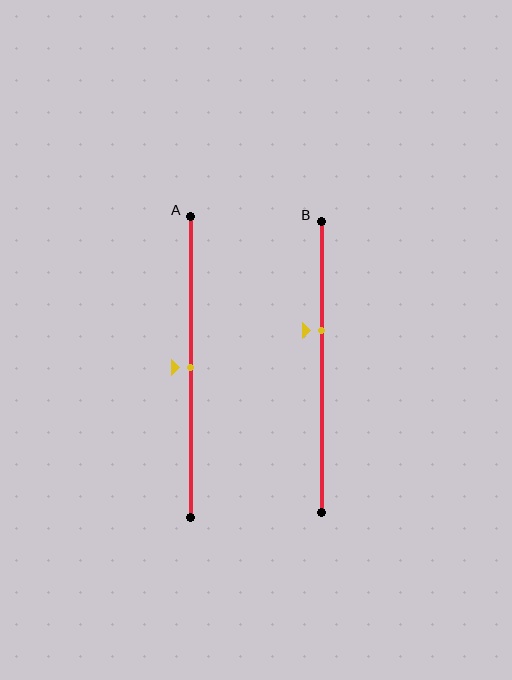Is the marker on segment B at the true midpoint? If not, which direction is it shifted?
No, the marker on segment B is shifted upward by about 13% of the segment length.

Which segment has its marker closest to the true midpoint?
Segment A has its marker closest to the true midpoint.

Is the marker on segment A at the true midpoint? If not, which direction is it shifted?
Yes, the marker on segment A is at the true midpoint.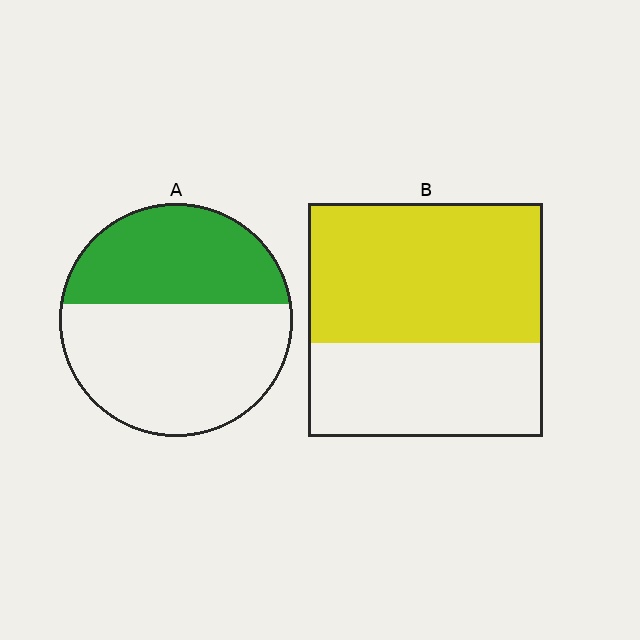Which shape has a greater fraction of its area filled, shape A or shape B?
Shape B.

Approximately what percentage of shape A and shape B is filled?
A is approximately 40% and B is approximately 60%.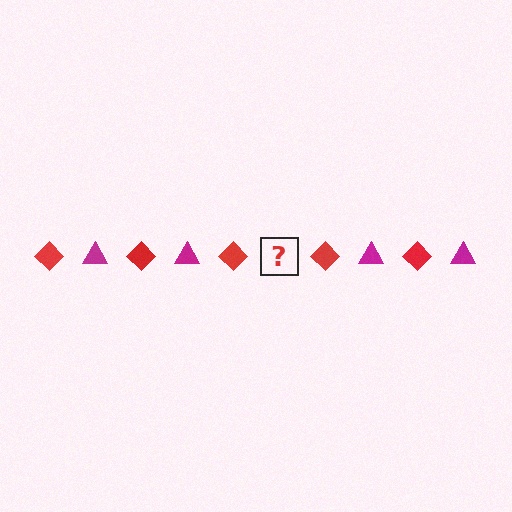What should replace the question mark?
The question mark should be replaced with a magenta triangle.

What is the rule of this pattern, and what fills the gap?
The rule is that the pattern alternates between red diamond and magenta triangle. The gap should be filled with a magenta triangle.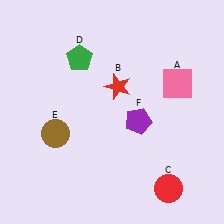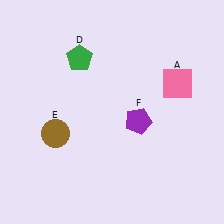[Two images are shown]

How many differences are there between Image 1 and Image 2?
There are 2 differences between the two images.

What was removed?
The red circle (C), the red star (B) were removed in Image 2.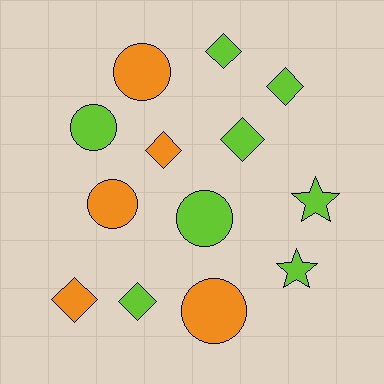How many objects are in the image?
There are 13 objects.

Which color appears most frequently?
Lime, with 8 objects.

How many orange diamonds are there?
There are 2 orange diamonds.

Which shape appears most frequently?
Diamond, with 6 objects.